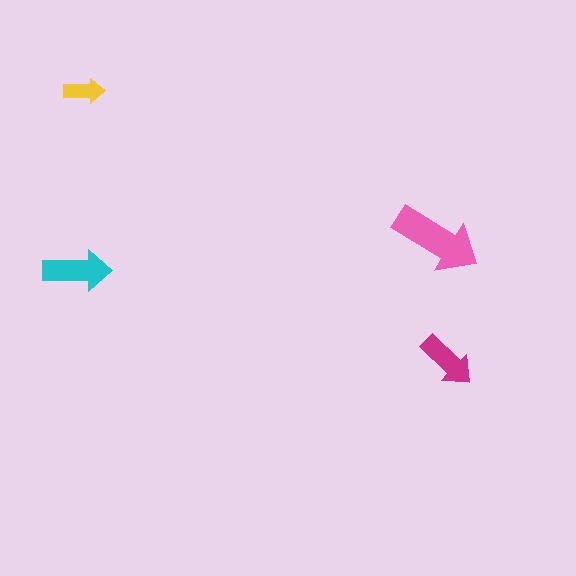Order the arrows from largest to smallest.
the pink one, the cyan one, the magenta one, the yellow one.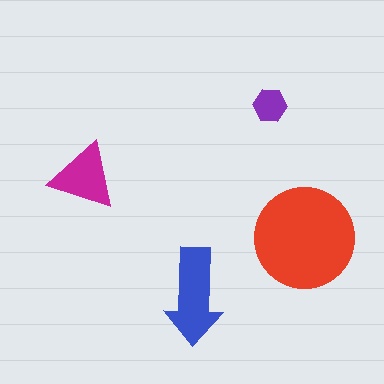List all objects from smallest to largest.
The purple hexagon, the magenta triangle, the blue arrow, the red circle.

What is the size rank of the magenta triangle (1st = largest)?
3rd.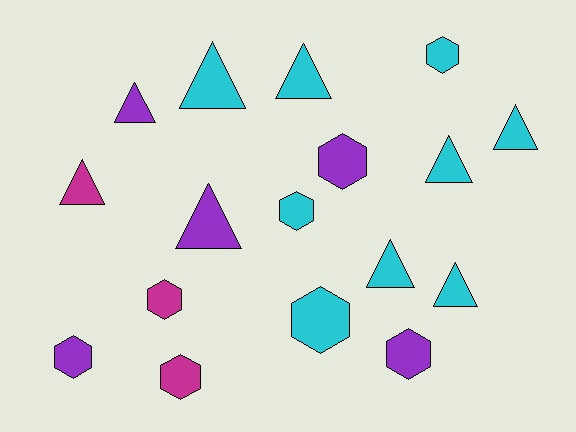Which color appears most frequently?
Cyan, with 9 objects.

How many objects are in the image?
There are 17 objects.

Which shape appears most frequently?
Triangle, with 9 objects.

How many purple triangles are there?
There are 2 purple triangles.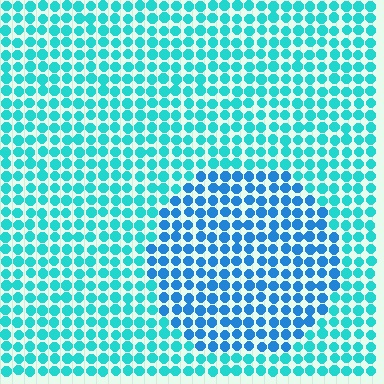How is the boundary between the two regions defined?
The boundary is defined purely by a slight shift in hue (about 30 degrees). Spacing, size, and orientation are identical on both sides.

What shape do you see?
I see a circle.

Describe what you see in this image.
The image is filled with small cyan elements in a uniform arrangement. A circle-shaped region is visible where the elements are tinted to a slightly different hue, forming a subtle color boundary.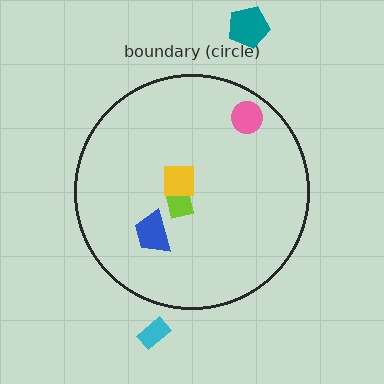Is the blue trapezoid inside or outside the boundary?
Inside.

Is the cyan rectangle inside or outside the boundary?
Outside.